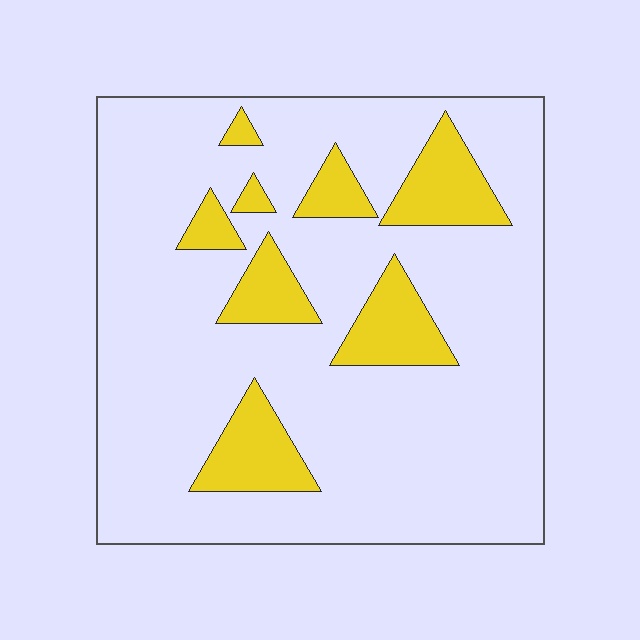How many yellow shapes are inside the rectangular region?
8.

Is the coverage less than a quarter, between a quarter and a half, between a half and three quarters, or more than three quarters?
Less than a quarter.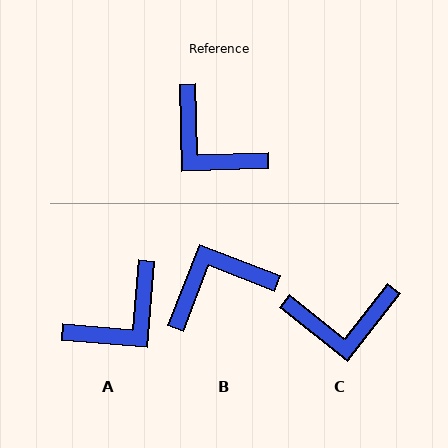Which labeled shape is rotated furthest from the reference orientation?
B, about 113 degrees away.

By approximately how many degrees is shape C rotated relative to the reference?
Approximately 50 degrees counter-clockwise.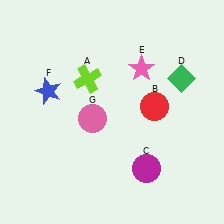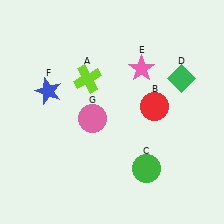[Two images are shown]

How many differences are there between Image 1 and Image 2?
There is 1 difference between the two images.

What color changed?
The circle (C) changed from magenta in Image 1 to green in Image 2.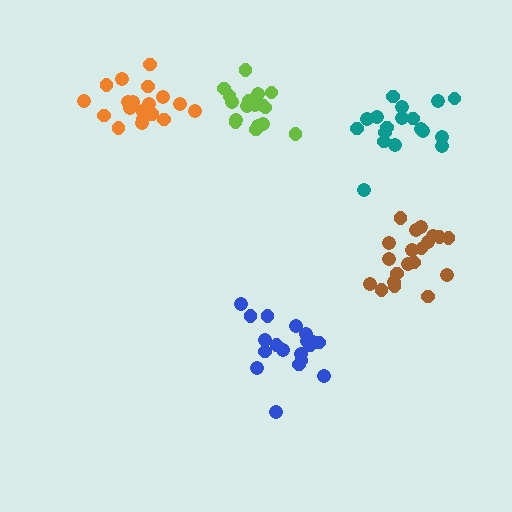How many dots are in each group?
Group 1: 19 dots, Group 2: 19 dots, Group 3: 20 dots, Group 4: 17 dots, Group 5: 18 dots (93 total).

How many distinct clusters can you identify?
There are 5 distinct clusters.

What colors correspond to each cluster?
The clusters are colored: orange, blue, brown, lime, teal.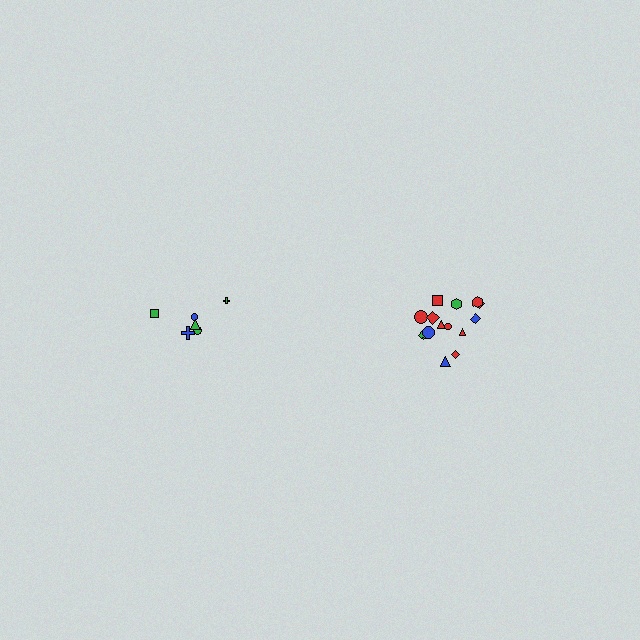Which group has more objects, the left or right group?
The right group.